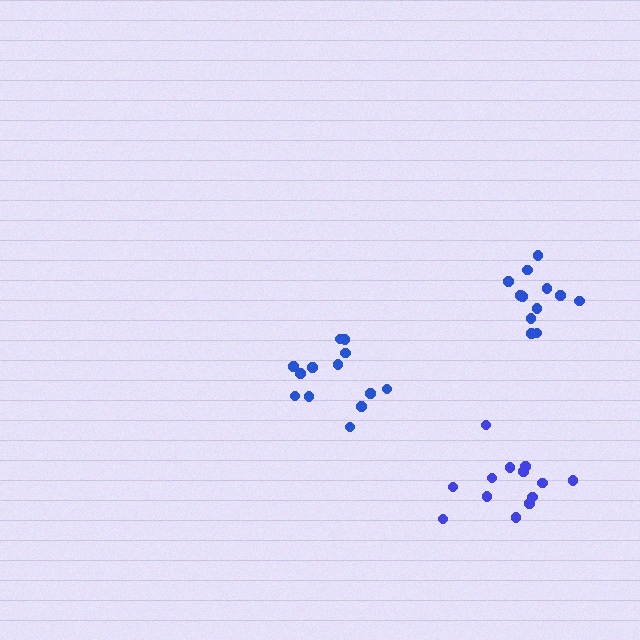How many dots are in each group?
Group 1: 13 dots, Group 2: 13 dots, Group 3: 12 dots (38 total).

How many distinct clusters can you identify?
There are 3 distinct clusters.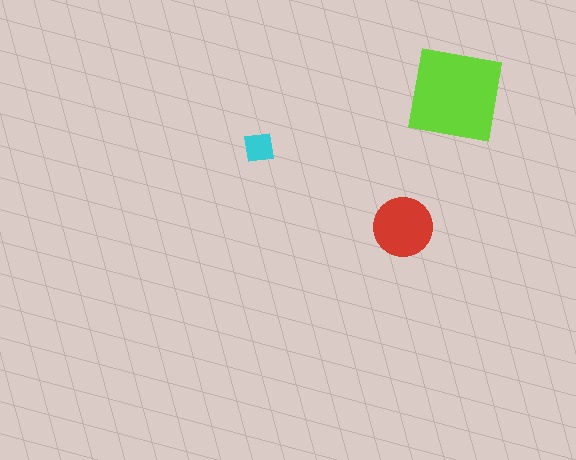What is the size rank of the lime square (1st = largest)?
1st.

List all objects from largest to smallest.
The lime square, the red circle, the cyan square.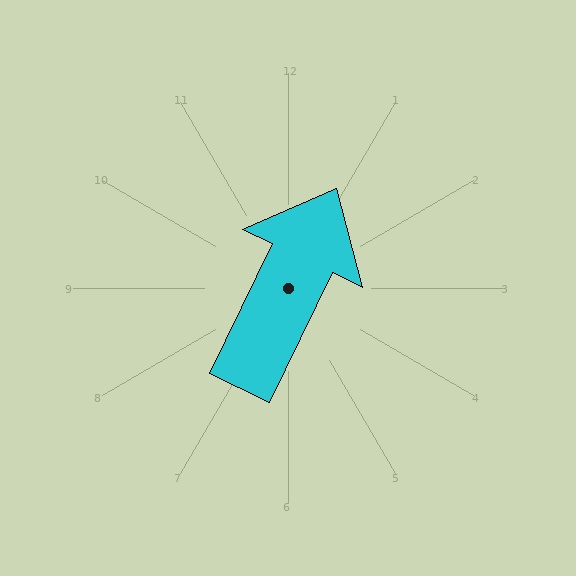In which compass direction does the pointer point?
Northeast.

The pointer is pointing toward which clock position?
Roughly 1 o'clock.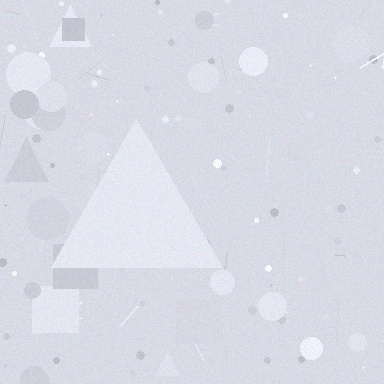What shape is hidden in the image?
A triangle is hidden in the image.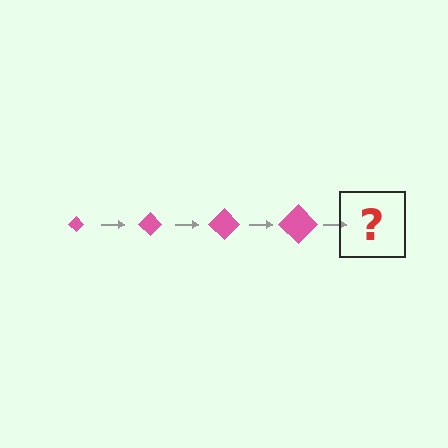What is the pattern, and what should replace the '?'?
The pattern is that the diamond gets progressively larger each step. The '?' should be a pink diamond, larger than the previous one.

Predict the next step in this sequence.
The next step is a pink diamond, larger than the previous one.